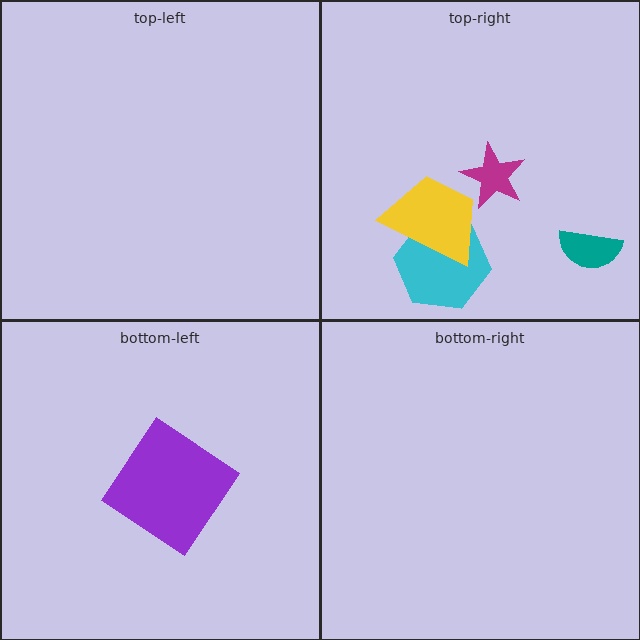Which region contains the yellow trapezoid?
The top-right region.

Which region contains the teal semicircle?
The top-right region.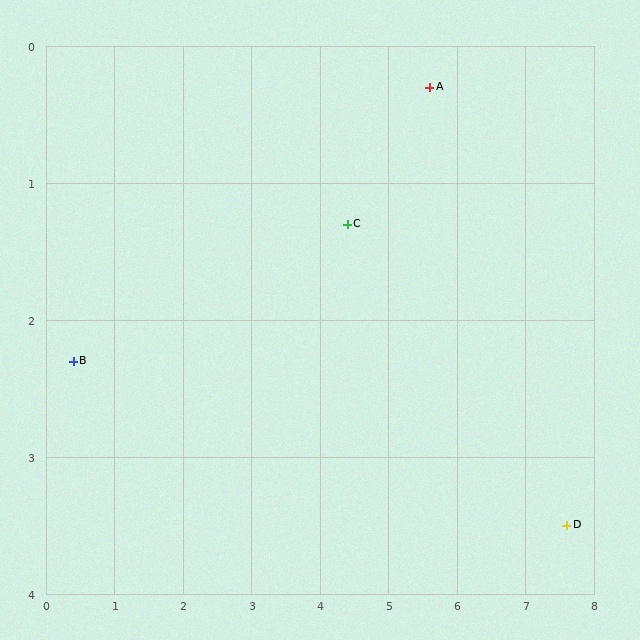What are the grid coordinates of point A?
Point A is at approximately (5.6, 0.3).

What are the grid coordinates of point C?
Point C is at approximately (4.4, 1.3).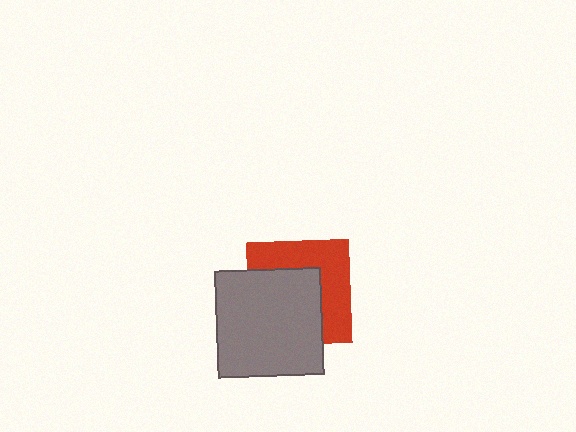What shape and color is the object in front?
The object in front is a gray square.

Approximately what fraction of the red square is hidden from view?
Roughly 54% of the red square is hidden behind the gray square.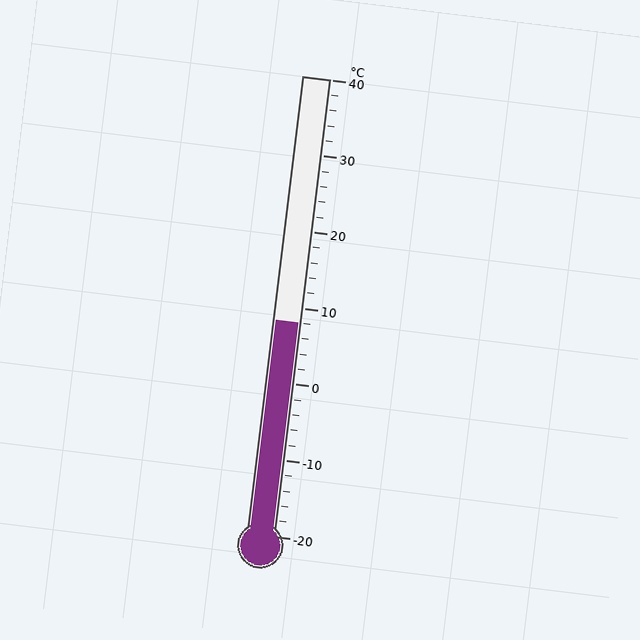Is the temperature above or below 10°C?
The temperature is below 10°C.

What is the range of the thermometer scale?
The thermometer scale ranges from -20°C to 40°C.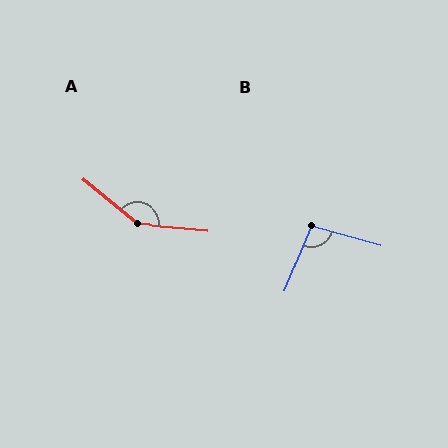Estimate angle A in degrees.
Approximately 145 degrees.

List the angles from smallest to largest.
B (97°), A (145°).